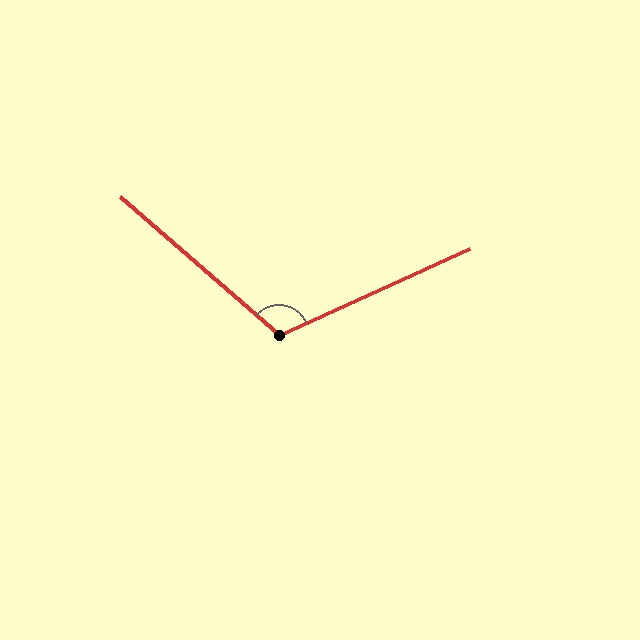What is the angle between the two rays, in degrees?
Approximately 115 degrees.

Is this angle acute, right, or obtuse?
It is obtuse.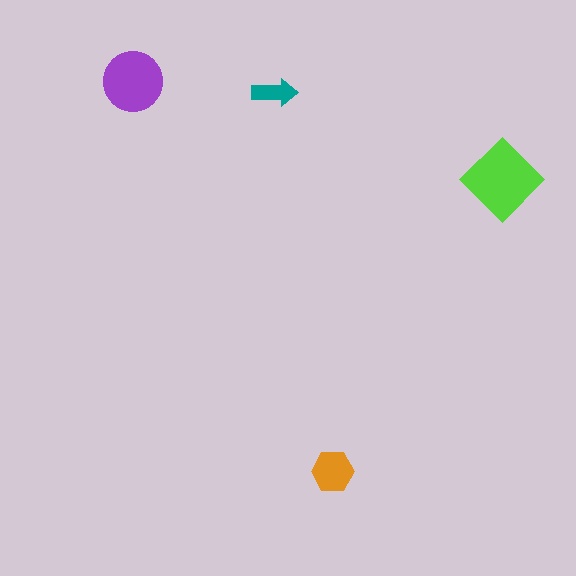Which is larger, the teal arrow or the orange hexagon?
The orange hexagon.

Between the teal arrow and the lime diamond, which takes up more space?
The lime diamond.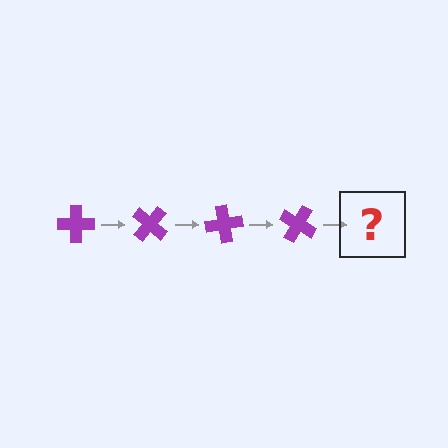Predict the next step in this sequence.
The next step is a purple cross rotated 160 degrees.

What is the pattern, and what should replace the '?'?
The pattern is that the cross rotates 40 degrees each step. The '?' should be a purple cross rotated 160 degrees.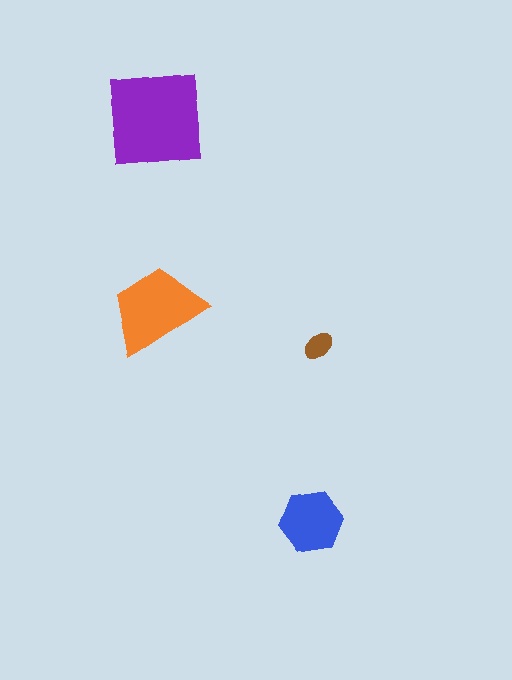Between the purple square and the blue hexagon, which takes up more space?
The purple square.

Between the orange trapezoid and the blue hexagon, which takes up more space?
The orange trapezoid.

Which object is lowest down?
The blue hexagon is bottommost.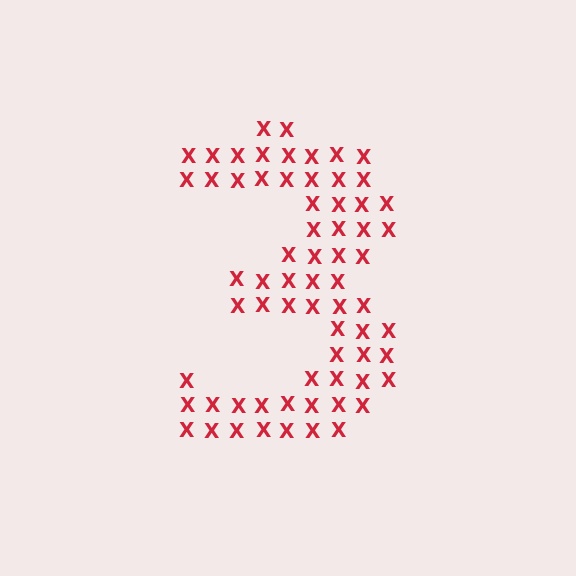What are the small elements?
The small elements are letter X's.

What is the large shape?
The large shape is the digit 3.